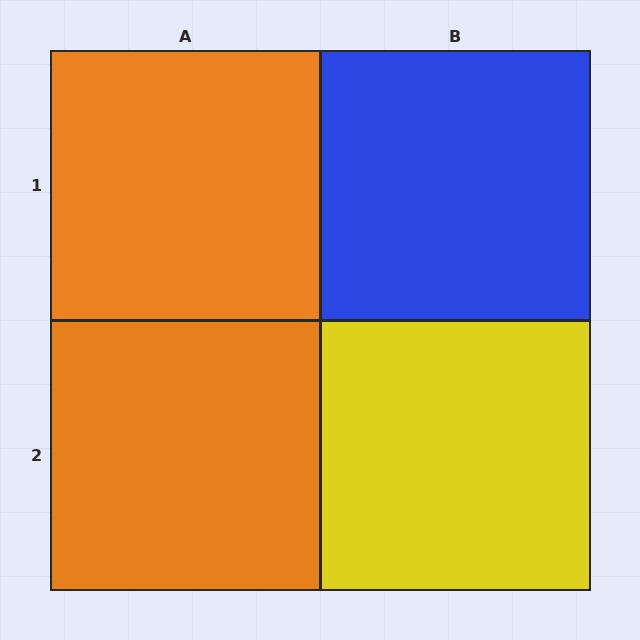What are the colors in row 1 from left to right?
Orange, blue.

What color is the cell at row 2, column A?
Orange.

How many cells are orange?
2 cells are orange.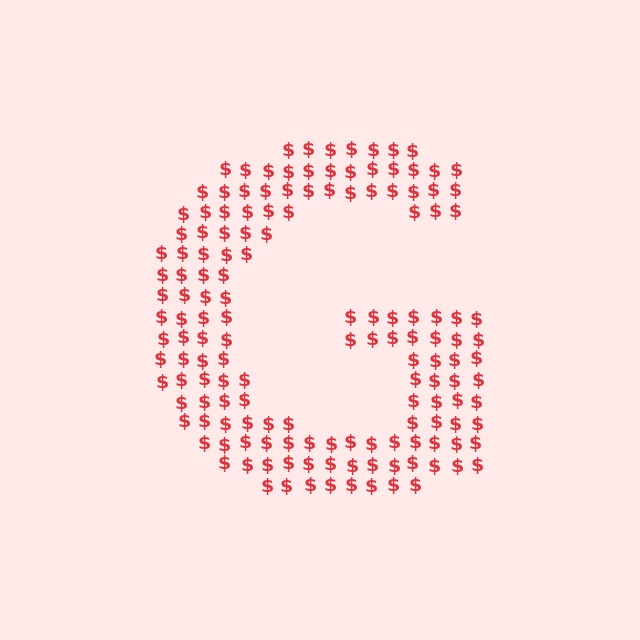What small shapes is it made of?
It is made of small dollar signs.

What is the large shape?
The large shape is the letter G.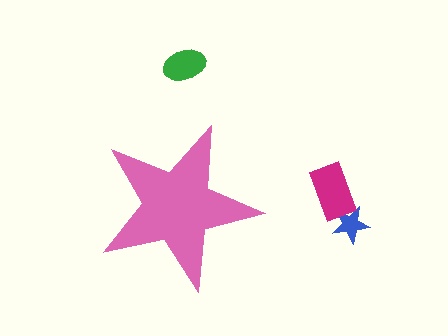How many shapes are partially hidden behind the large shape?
0 shapes are partially hidden.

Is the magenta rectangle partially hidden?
No, the magenta rectangle is fully visible.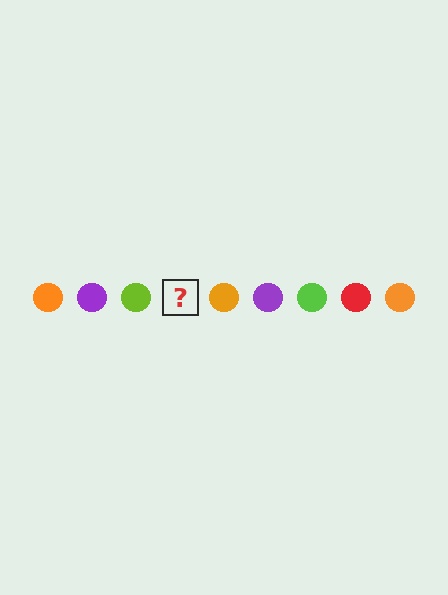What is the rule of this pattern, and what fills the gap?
The rule is that the pattern cycles through orange, purple, lime, red circles. The gap should be filled with a red circle.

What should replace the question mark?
The question mark should be replaced with a red circle.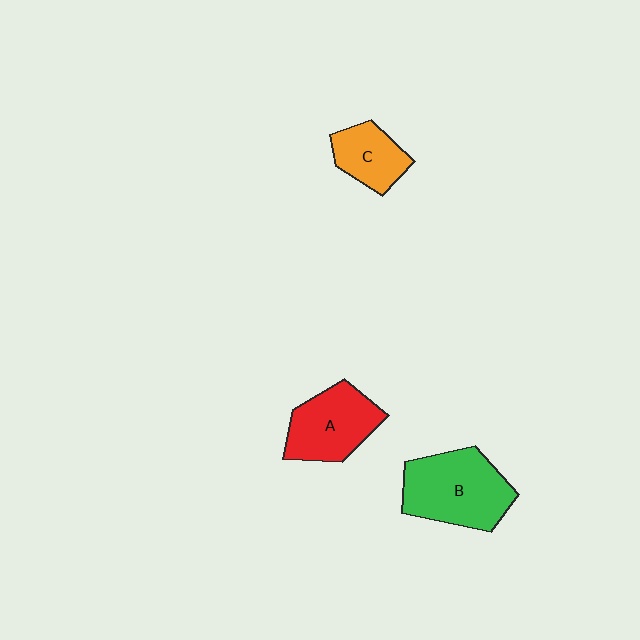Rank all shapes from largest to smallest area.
From largest to smallest: B (green), A (red), C (orange).